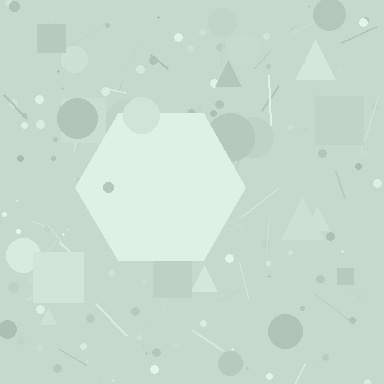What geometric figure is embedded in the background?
A hexagon is embedded in the background.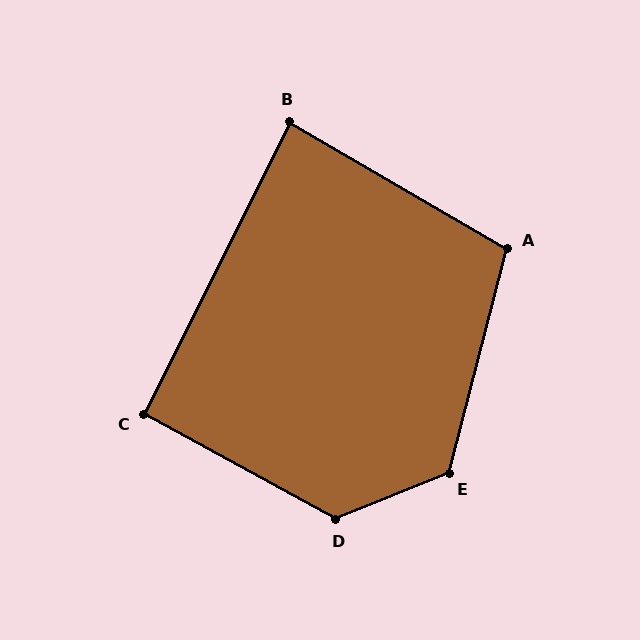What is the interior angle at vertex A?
Approximately 106 degrees (obtuse).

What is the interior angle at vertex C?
Approximately 92 degrees (approximately right).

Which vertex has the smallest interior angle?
B, at approximately 86 degrees.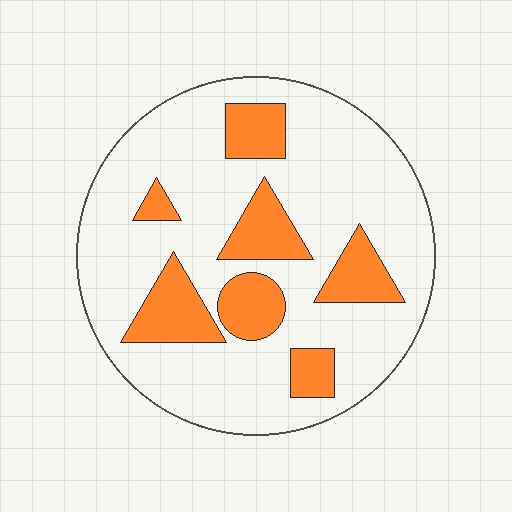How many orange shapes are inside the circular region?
7.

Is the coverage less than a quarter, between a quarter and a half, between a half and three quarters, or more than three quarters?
Less than a quarter.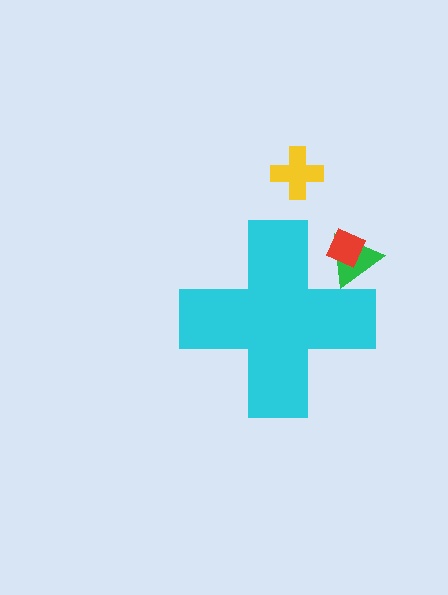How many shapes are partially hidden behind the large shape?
2 shapes are partially hidden.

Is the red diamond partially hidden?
Yes, the red diamond is partially hidden behind the cyan cross.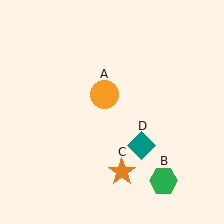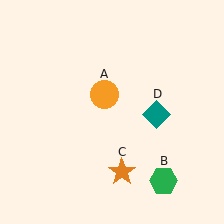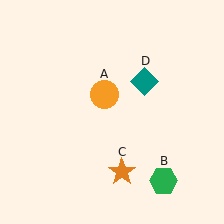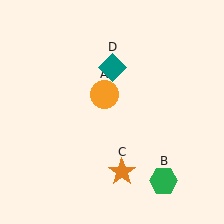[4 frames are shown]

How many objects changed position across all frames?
1 object changed position: teal diamond (object D).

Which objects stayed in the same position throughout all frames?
Orange circle (object A) and green hexagon (object B) and orange star (object C) remained stationary.